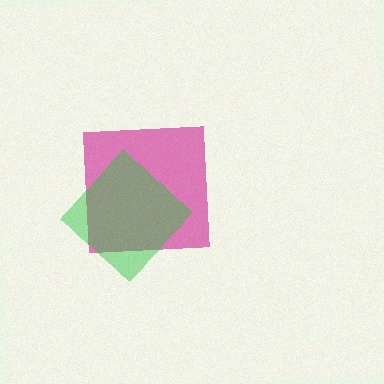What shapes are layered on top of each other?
The layered shapes are: a magenta square, a green diamond.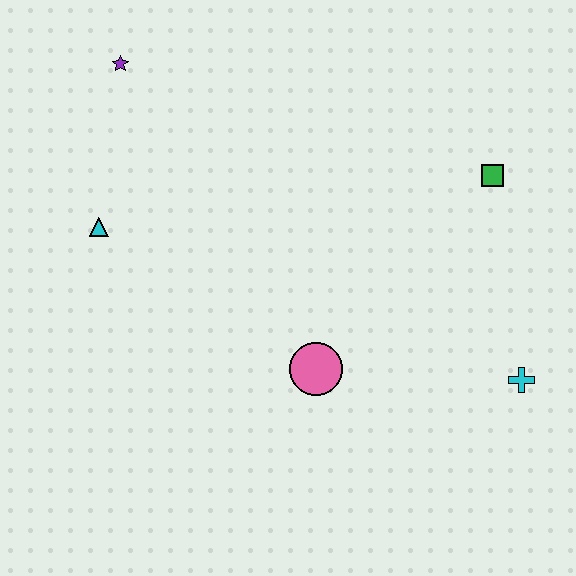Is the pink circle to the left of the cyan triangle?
No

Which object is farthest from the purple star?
The cyan cross is farthest from the purple star.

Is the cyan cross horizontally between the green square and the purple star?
No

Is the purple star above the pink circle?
Yes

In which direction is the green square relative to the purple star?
The green square is to the right of the purple star.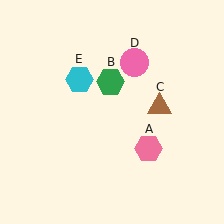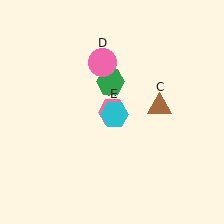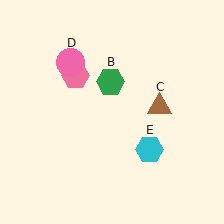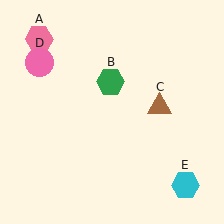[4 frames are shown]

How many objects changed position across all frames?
3 objects changed position: pink hexagon (object A), pink circle (object D), cyan hexagon (object E).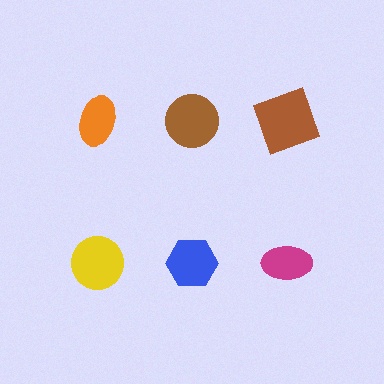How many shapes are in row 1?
3 shapes.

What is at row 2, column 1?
A yellow circle.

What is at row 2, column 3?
A magenta ellipse.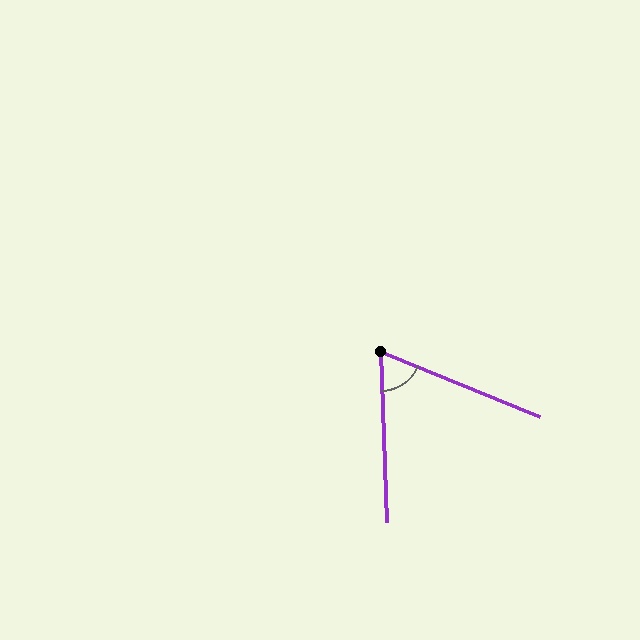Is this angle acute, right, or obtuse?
It is acute.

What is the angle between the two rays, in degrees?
Approximately 66 degrees.